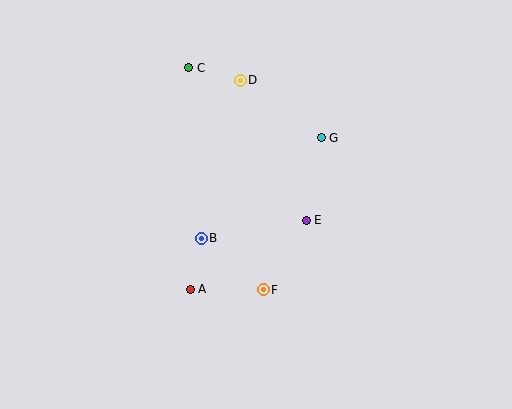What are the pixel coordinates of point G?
Point G is at (321, 138).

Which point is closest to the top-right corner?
Point G is closest to the top-right corner.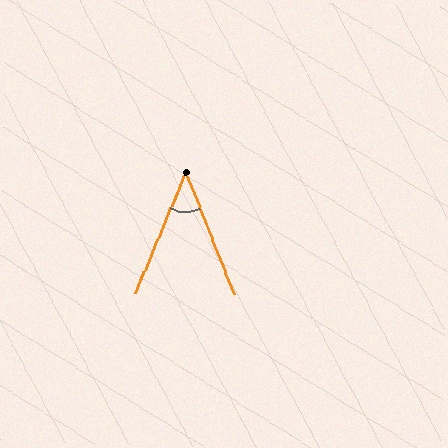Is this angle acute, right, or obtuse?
It is acute.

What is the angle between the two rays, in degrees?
Approximately 44 degrees.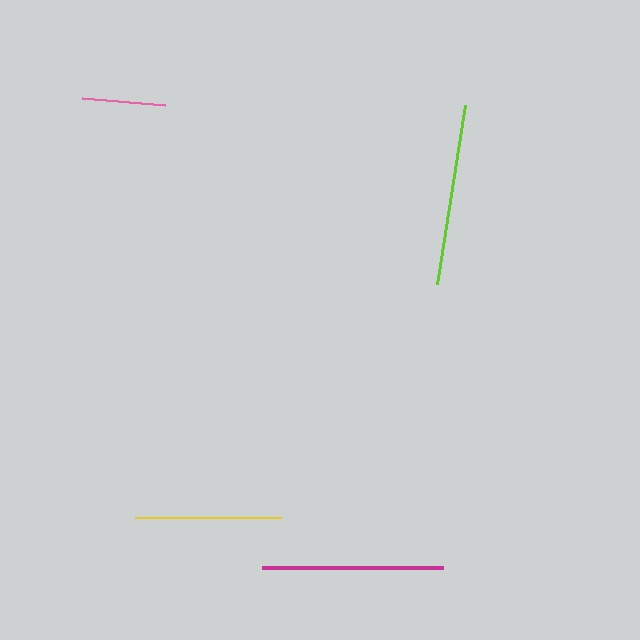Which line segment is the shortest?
The pink line is the shortest at approximately 83 pixels.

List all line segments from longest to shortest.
From longest to shortest: magenta, lime, yellow, pink.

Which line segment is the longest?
The magenta line is the longest at approximately 181 pixels.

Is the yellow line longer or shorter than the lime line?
The lime line is longer than the yellow line.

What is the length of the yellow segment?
The yellow segment is approximately 146 pixels long.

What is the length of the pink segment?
The pink segment is approximately 83 pixels long.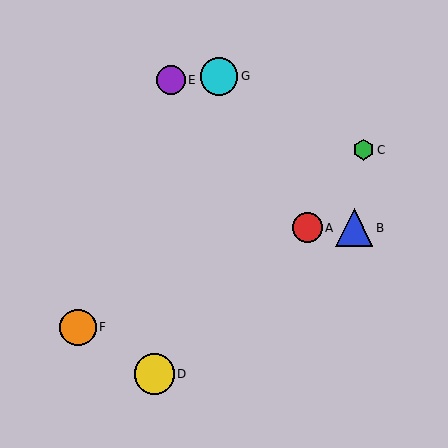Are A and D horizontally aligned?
No, A is at y≈228 and D is at y≈374.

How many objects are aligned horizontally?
2 objects (A, B) are aligned horizontally.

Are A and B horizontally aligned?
Yes, both are at y≈228.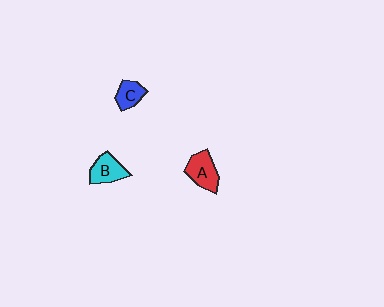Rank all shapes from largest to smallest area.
From largest to smallest: A (red), B (cyan), C (blue).